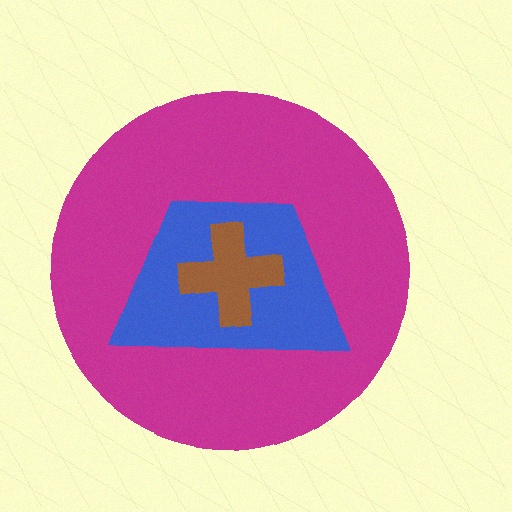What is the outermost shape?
The magenta circle.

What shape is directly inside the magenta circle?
The blue trapezoid.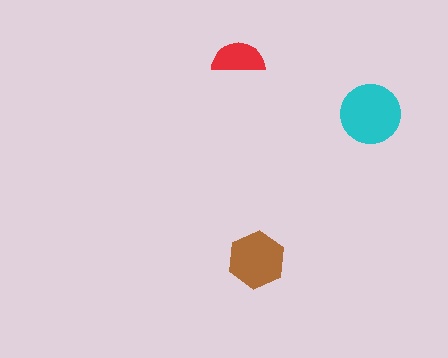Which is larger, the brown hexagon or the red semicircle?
The brown hexagon.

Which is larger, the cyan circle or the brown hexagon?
The cyan circle.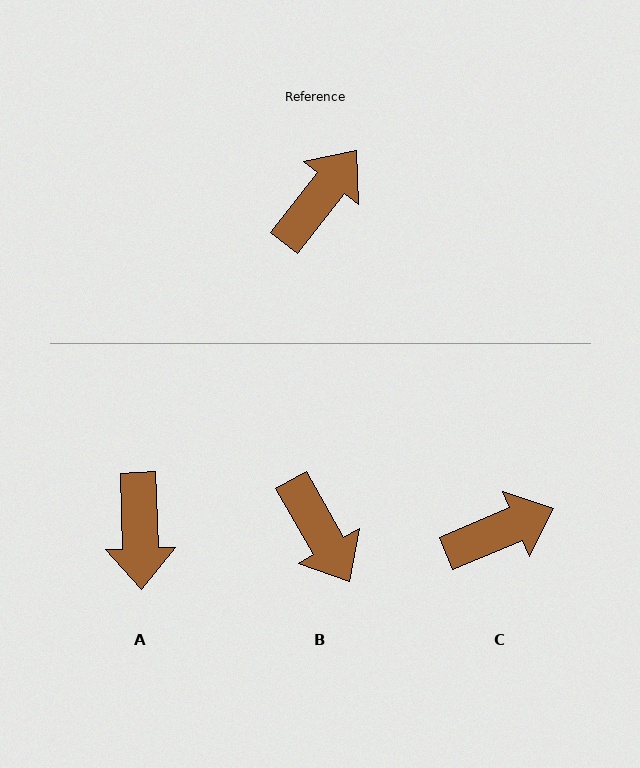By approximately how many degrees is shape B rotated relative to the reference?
Approximately 112 degrees clockwise.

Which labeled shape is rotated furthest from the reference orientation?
A, about 140 degrees away.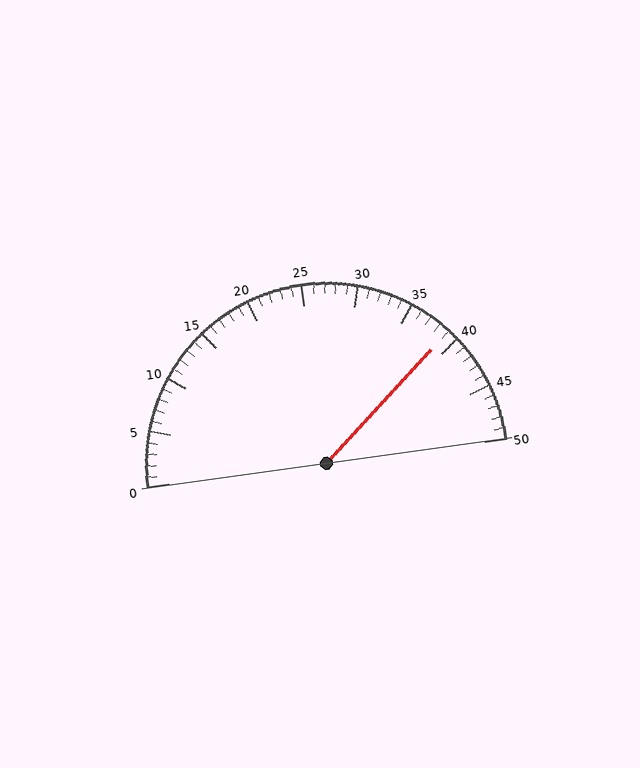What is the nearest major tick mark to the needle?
The nearest major tick mark is 40.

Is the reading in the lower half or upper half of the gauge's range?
The reading is in the upper half of the range (0 to 50).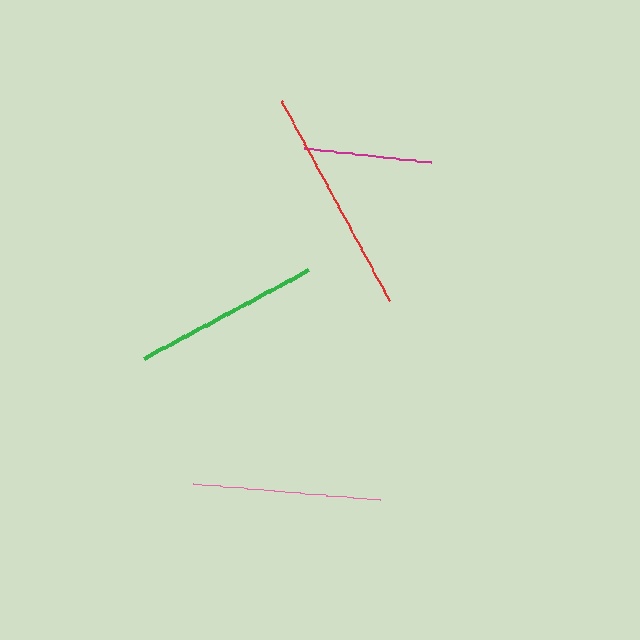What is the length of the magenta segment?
The magenta segment is approximately 127 pixels long.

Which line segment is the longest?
The red line is the longest at approximately 228 pixels.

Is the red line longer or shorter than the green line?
The red line is longer than the green line.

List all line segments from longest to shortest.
From longest to shortest: red, pink, green, magenta.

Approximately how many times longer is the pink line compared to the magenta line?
The pink line is approximately 1.5 times the length of the magenta line.